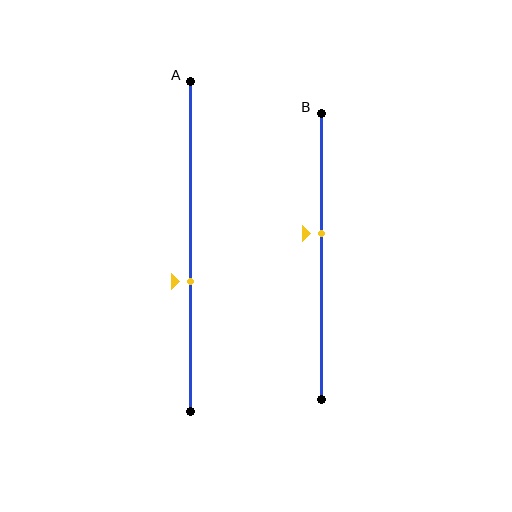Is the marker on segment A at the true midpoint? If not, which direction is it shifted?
No, the marker on segment A is shifted downward by about 10% of the segment length.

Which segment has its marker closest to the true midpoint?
Segment B has its marker closest to the true midpoint.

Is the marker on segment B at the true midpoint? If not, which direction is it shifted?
No, the marker on segment B is shifted upward by about 8% of the segment length.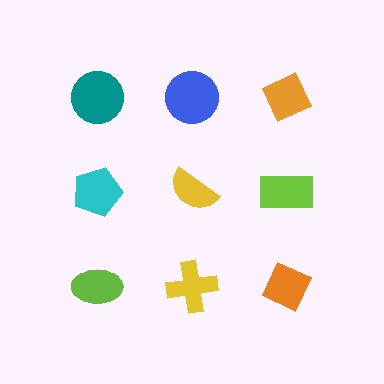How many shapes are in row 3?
3 shapes.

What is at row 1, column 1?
A teal circle.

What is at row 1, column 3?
An orange diamond.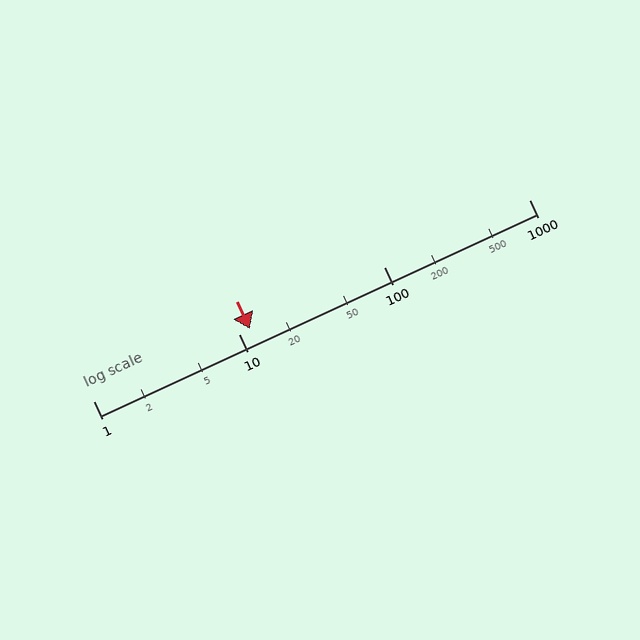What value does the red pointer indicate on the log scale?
The pointer indicates approximately 12.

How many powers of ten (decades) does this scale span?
The scale spans 3 decades, from 1 to 1000.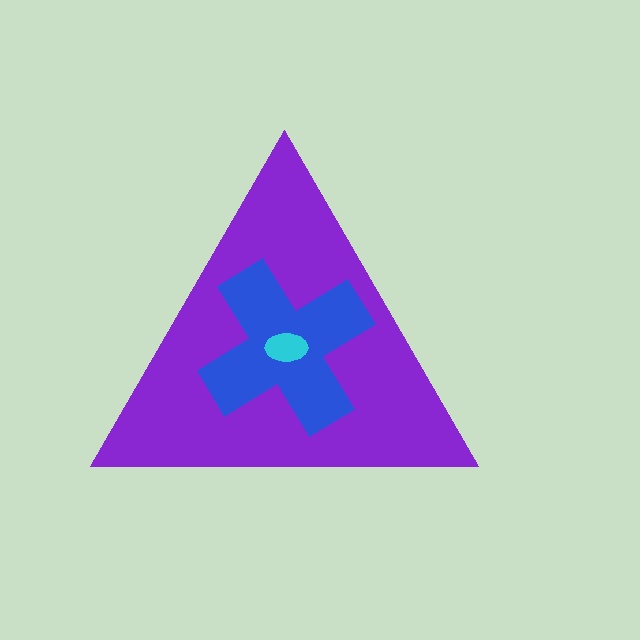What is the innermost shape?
The cyan ellipse.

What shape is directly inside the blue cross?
The cyan ellipse.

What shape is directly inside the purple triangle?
The blue cross.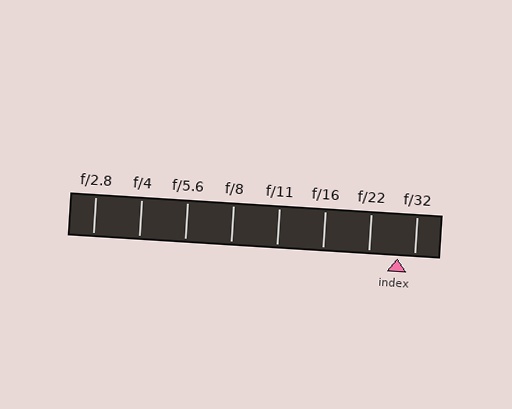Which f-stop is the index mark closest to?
The index mark is closest to f/32.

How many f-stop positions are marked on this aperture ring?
There are 8 f-stop positions marked.